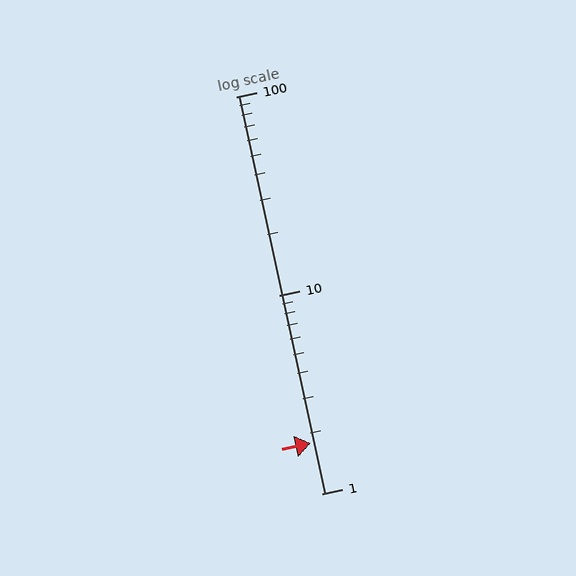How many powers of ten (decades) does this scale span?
The scale spans 2 decades, from 1 to 100.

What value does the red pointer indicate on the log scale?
The pointer indicates approximately 1.8.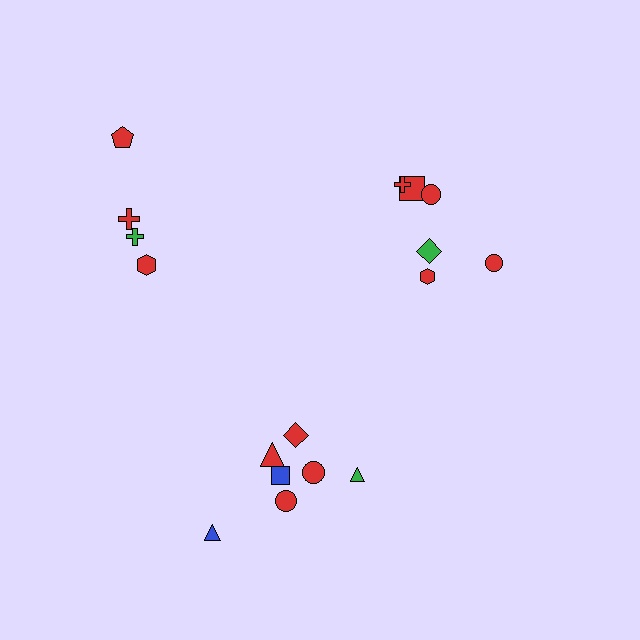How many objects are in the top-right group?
There are 6 objects.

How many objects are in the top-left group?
There are 4 objects.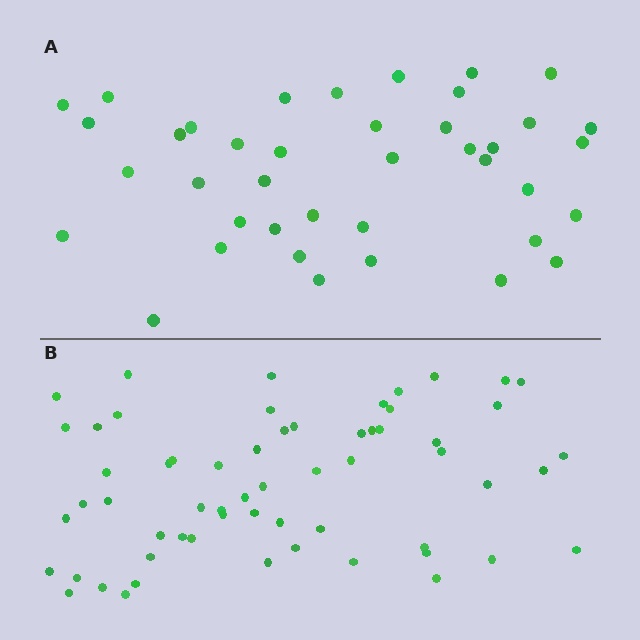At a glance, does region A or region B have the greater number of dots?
Region B (the bottom region) has more dots.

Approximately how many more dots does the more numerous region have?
Region B has approximately 20 more dots than region A.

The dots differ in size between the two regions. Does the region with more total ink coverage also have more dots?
No. Region A has more total ink coverage because its dots are larger, but region B actually contains more individual dots. Total area can be misleading — the number of items is what matters here.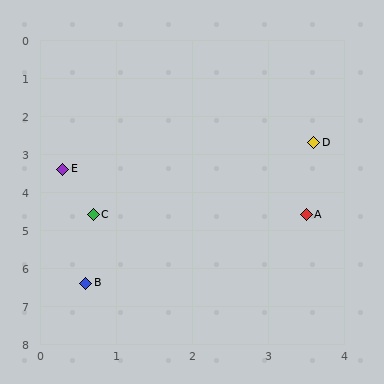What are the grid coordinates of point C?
Point C is at approximately (0.7, 4.6).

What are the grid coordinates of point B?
Point B is at approximately (0.6, 6.4).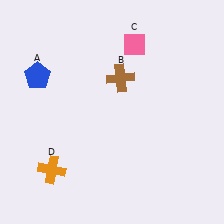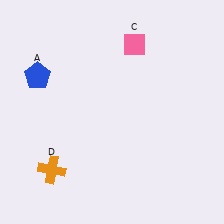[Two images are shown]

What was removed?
The brown cross (B) was removed in Image 2.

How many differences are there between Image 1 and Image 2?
There is 1 difference between the two images.